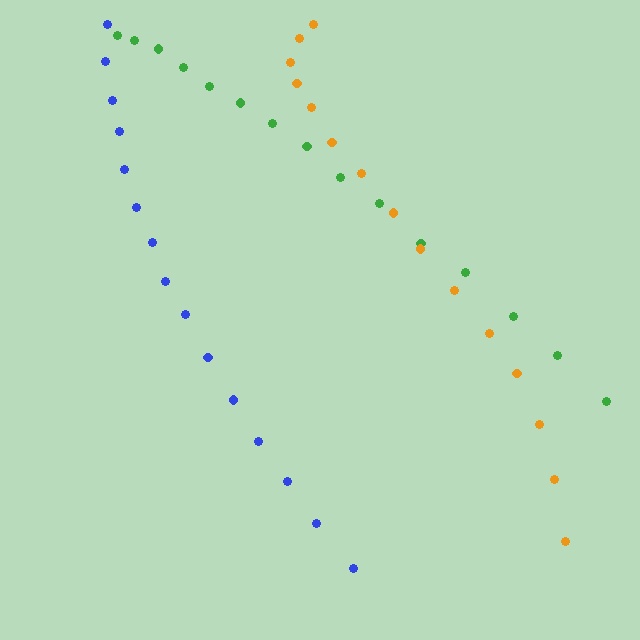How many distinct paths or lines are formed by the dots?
There are 3 distinct paths.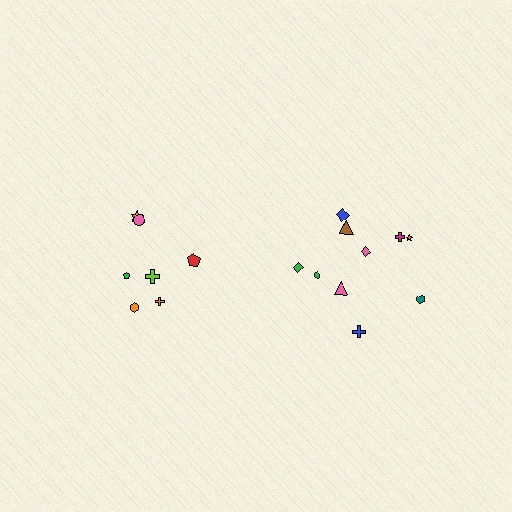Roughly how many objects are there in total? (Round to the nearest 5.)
Roughly 15 objects in total.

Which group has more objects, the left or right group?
The right group.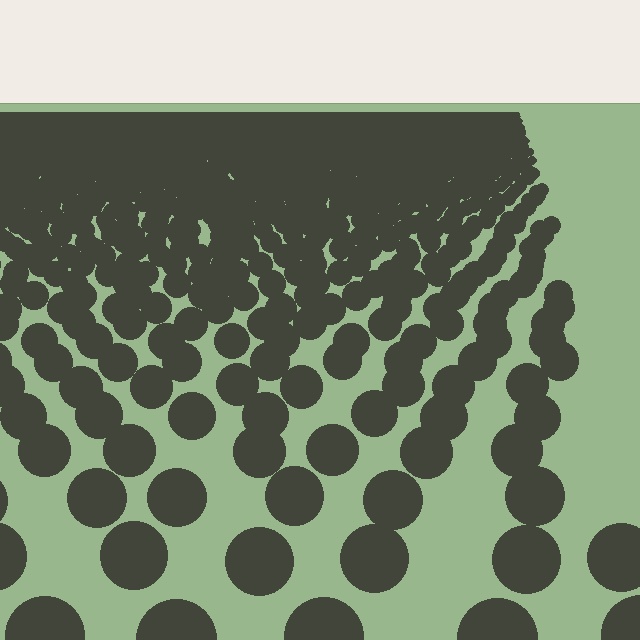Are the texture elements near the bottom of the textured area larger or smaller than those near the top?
Larger. Near the bottom, elements are closer to the viewer and appear at a bigger on-screen size.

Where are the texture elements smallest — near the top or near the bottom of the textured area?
Near the top.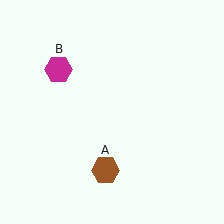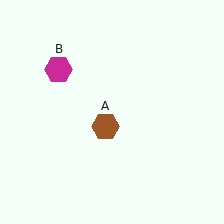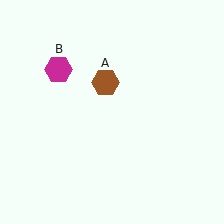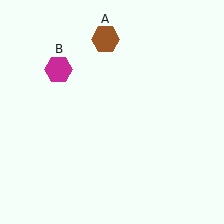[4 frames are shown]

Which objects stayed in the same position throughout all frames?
Magenta hexagon (object B) remained stationary.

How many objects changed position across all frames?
1 object changed position: brown hexagon (object A).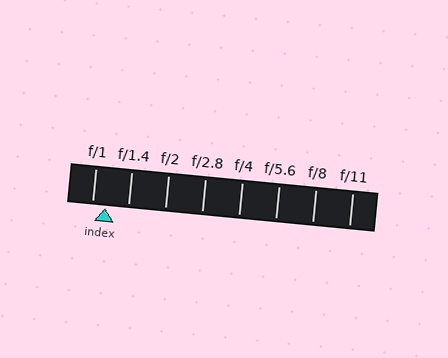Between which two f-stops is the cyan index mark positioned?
The index mark is between f/1 and f/1.4.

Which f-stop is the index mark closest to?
The index mark is closest to f/1.